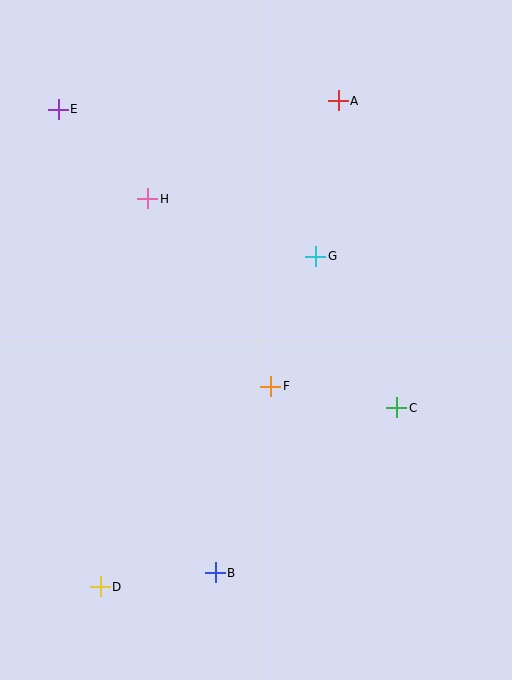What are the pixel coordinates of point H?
Point H is at (148, 199).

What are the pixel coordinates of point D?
Point D is at (100, 587).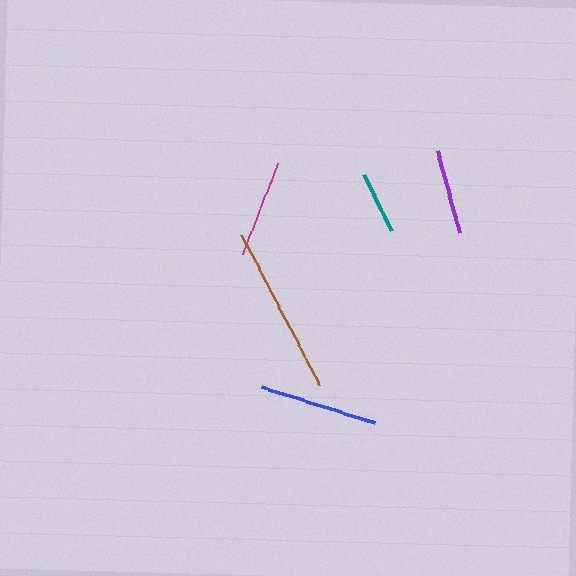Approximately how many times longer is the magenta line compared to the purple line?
The magenta line is approximately 1.1 times the length of the purple line.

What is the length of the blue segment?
The blue segment is approximately 119 pixels long.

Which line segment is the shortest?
The teal line is the shortest at approximately 62 pixels.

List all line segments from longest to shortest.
From longest to shortest: brown, blue, magenta, purple, teal.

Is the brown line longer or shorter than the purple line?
The brown line is longer than the purple line.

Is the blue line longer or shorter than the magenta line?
The blue line is longer than the magenta line.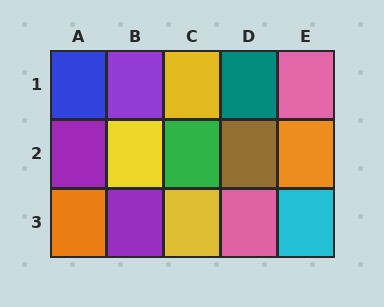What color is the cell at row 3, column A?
Orange.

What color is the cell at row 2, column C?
Green.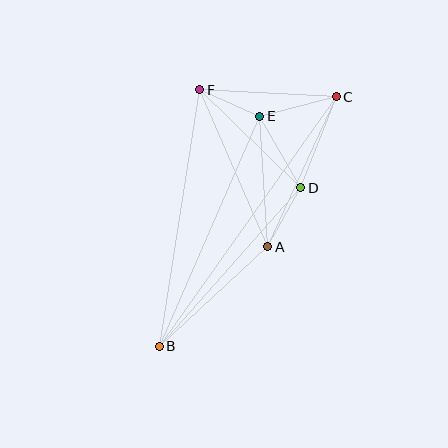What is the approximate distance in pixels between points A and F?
The distance between A and F is approximately 171 pixels.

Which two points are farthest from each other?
Points B and C are farthest from each other.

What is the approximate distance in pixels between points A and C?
The distance between A and C is approximately 165 pixels.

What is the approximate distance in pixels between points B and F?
The distance between B and F is approximately 259 pixels.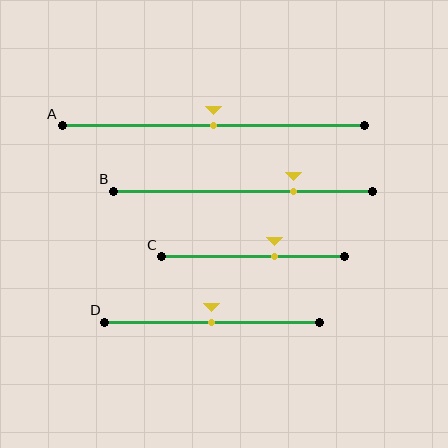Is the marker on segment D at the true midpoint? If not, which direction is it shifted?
Yes, the marker on segment D is at the true midpoint.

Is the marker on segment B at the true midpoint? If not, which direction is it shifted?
No, the marker on segment B is shifted to the right by about 19% of the segment length.